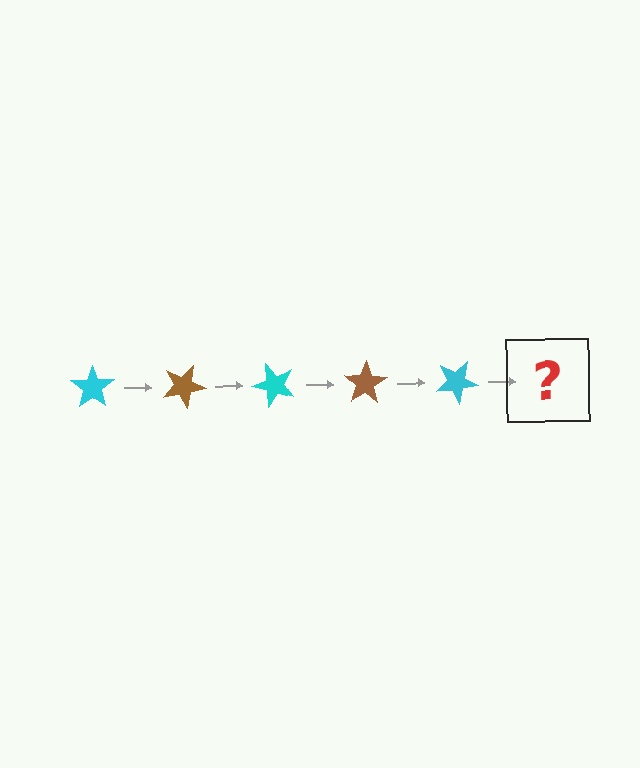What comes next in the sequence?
The next element should be a brown star, rotated 125 degrees from the start.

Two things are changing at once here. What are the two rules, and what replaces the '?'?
The two rules are that it rotates 25 degrees each step and the color cycles through cyan and brown. The '?' should be a brown star, rotated 125 degrees from the start.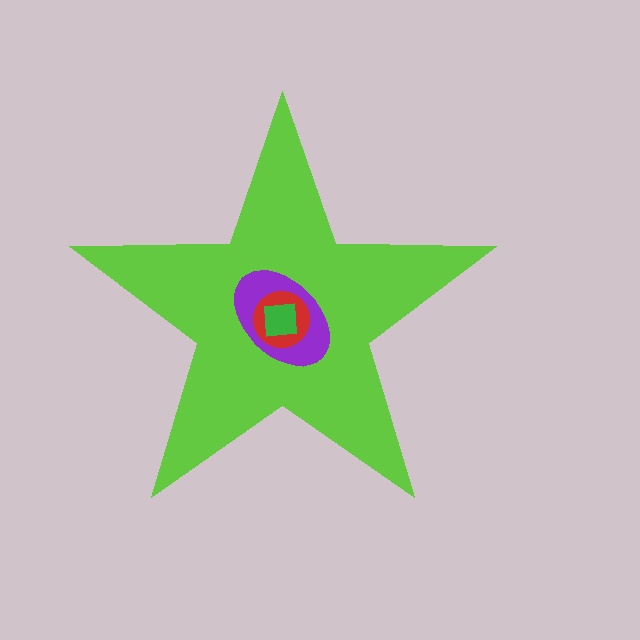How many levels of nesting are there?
4.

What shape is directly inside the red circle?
The green square.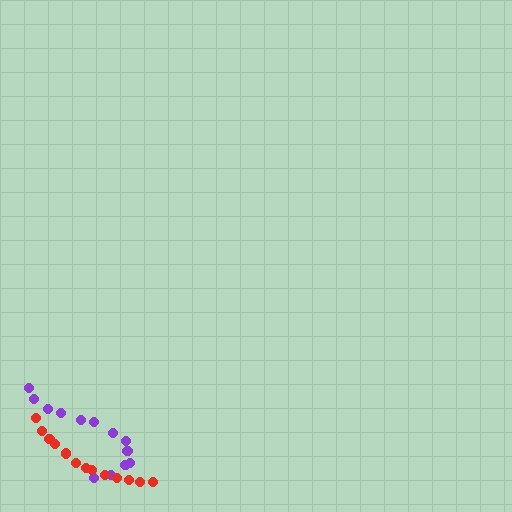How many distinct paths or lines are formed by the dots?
There are 2 distinct paths.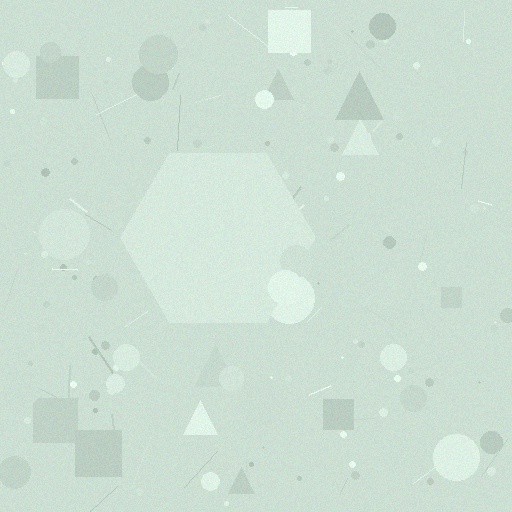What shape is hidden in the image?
A hexagon is hidden in the image.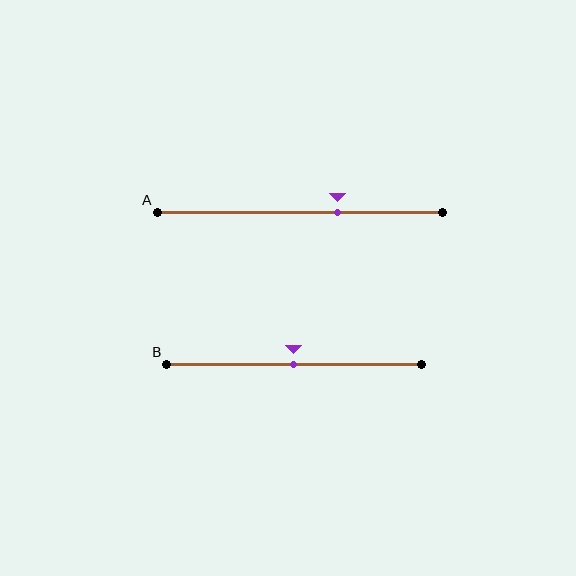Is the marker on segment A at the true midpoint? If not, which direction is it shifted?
No, the marker on segment A is shifted to the right by about 13% of the segment length.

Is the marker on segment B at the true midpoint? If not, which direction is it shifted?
Yes, the marker on segment B is at the true midpoint.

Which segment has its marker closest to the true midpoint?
Segment B has its marker closest to the true midpoint.